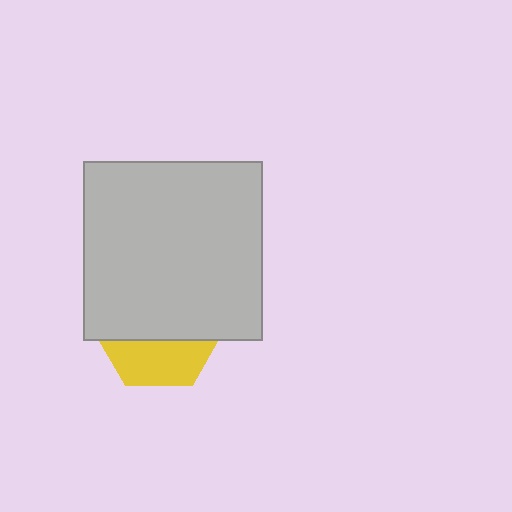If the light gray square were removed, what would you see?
You would see the complete yellow hexagon.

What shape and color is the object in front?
The object in front is a light gray square.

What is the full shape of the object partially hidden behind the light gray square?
The partially hidden object is a yellow hexagon.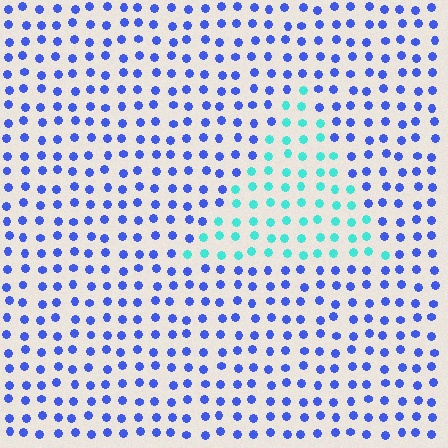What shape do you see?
I see a triangle.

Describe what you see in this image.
The image is filled with small blue elements in a uniform arrangement. A triangle-shaped region is visible where the elements are tinted to a slightly different hue, forming a subtle color boundary.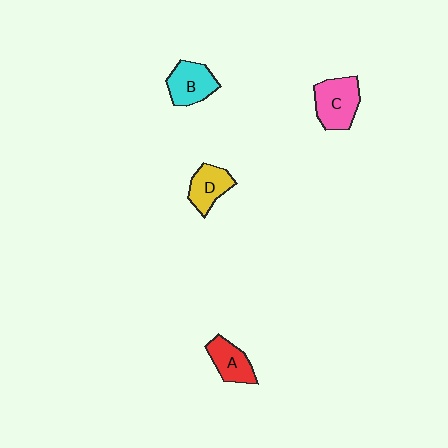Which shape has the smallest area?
Shape A (red).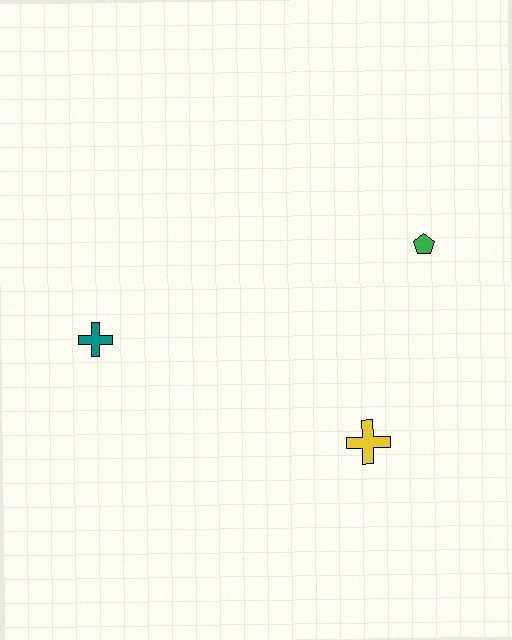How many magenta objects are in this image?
There are no magenta objects.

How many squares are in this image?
There are no squares.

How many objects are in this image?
There are 3 objects.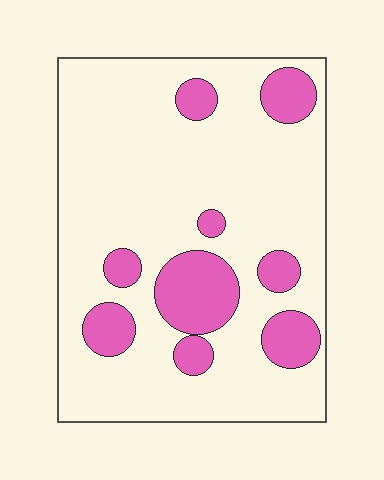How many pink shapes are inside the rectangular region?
9.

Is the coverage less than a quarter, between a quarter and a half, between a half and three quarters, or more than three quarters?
Less than a quarter.